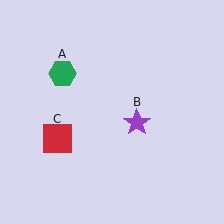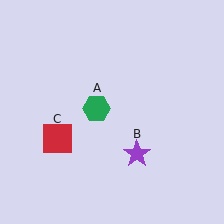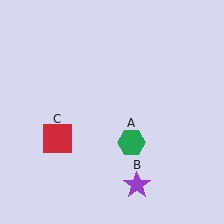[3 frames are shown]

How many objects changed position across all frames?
2 objects changed position: green hexagon (object A), purple star (object B).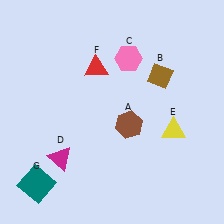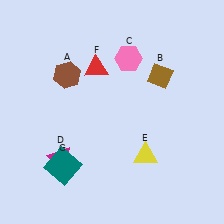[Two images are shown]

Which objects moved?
The objects that moved are: the brown hexagon (A), the yellow triangle (E), the teal square (G).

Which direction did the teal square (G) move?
The teal square (G) moved right.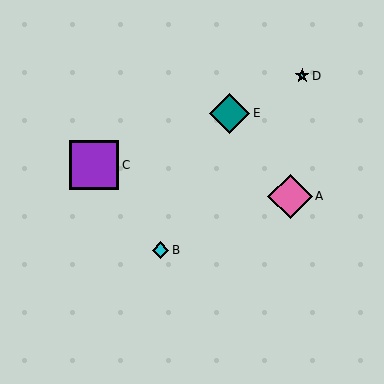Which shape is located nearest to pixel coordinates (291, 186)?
The pink diamond (labeled A) at (290, 196) is nearest to that location.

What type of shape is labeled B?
Shape B is a cyan diamond.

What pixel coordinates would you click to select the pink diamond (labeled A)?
Click at (290, 196) to select the pink diamond A.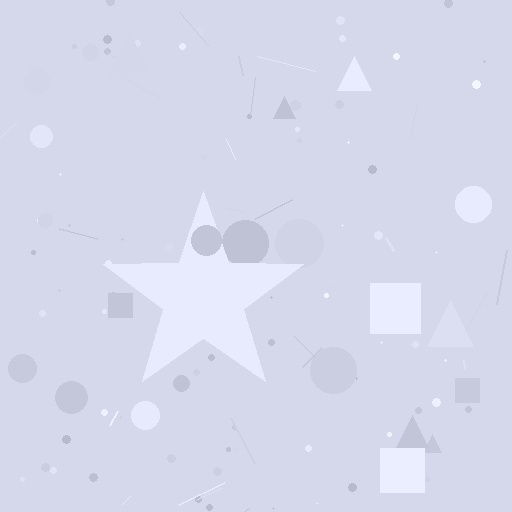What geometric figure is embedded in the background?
A star is embedded in the background.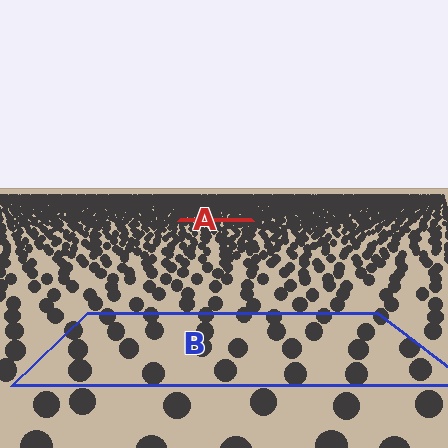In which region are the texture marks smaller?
The texture marks are smaller in region A, because it is farther away.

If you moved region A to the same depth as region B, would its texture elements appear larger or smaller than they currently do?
They would appear larger. At a closer depth, the same texture elements are projected at a bigger on-screen size.